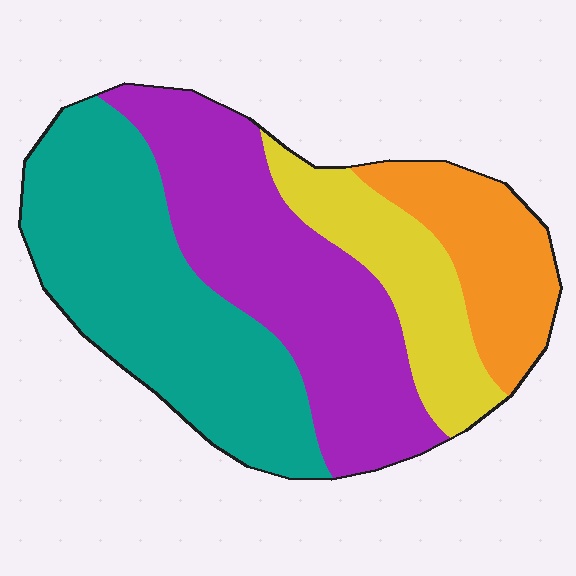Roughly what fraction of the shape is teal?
Teal takes up about three eighths (3/8) of the shape.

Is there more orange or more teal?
Teal.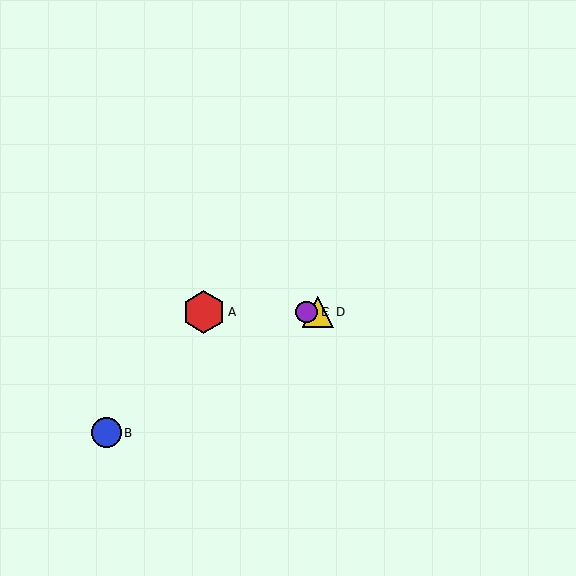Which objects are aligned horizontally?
Objects A, C, D, E are aligned horizontally.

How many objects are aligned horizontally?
4 objects (A, C, D, E) are aligned horizontally.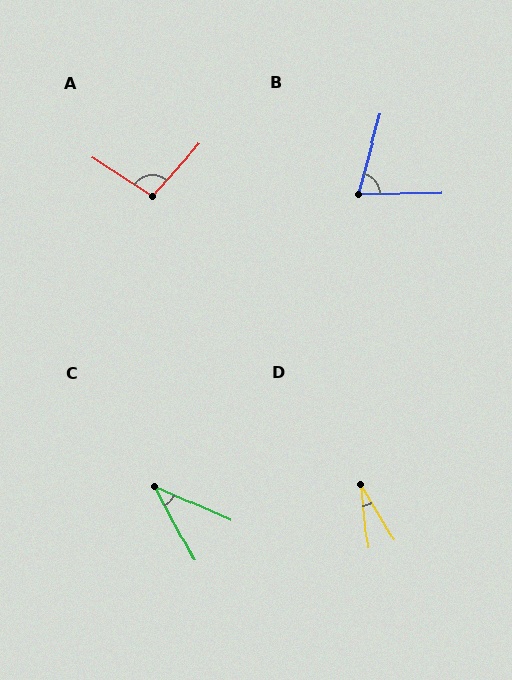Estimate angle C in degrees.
Approximately 37 degrees.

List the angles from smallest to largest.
D (25°), C (37°), B (73°), A (99°).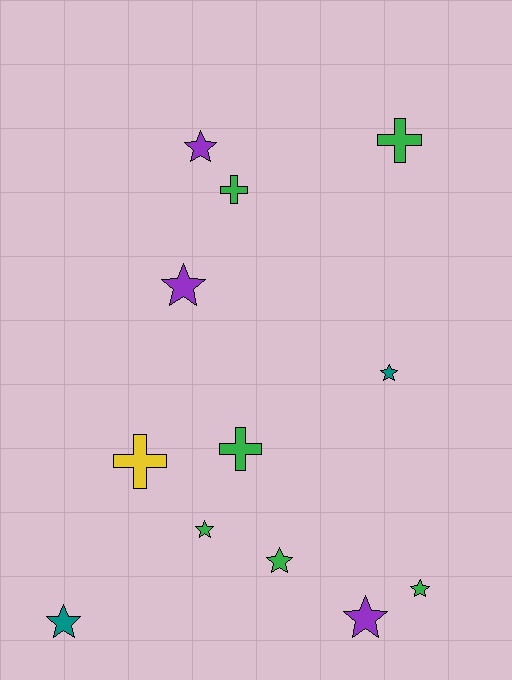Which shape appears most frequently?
Star, with 8 objects.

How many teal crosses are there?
There are no teal crosses.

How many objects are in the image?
There are 12 objects.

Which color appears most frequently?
Green, with 6 objects.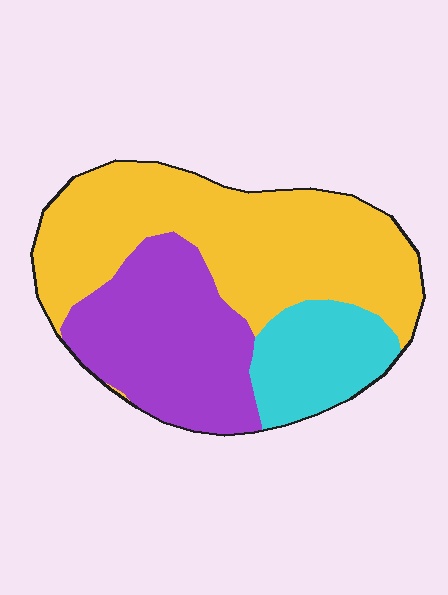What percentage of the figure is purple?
Purple covers 32% of the figure.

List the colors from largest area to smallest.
From largest to smallest: yellow, purple, cyan.